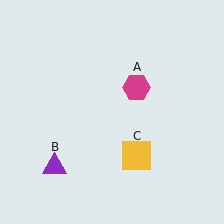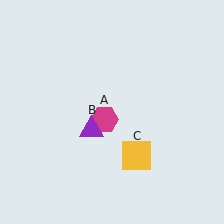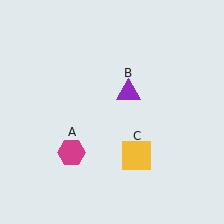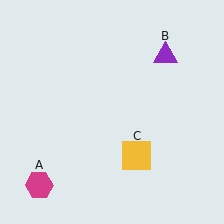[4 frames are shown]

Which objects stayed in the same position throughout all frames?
Yellow square (object C) remained stationary.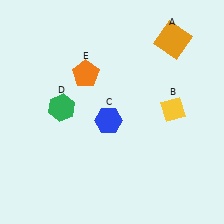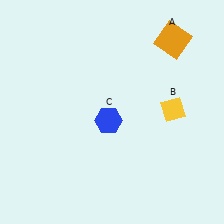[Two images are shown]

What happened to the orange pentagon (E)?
The orange pentagon (E) was removed in Image 2. It was in the top-left area of Image 1.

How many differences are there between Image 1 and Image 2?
There are 2 differences between the two images.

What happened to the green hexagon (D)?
The green hexagon (D) was removed in Image 2. It was in the top-left area of Image 1.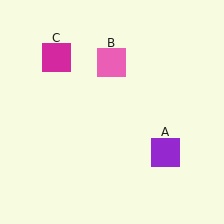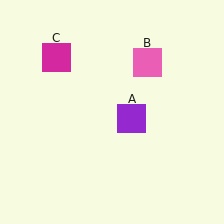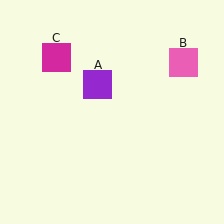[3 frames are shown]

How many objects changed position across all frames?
2 objects changed position: purple square (object A), pink square (object B).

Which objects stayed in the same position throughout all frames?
Magenta square (object C) remained stationary.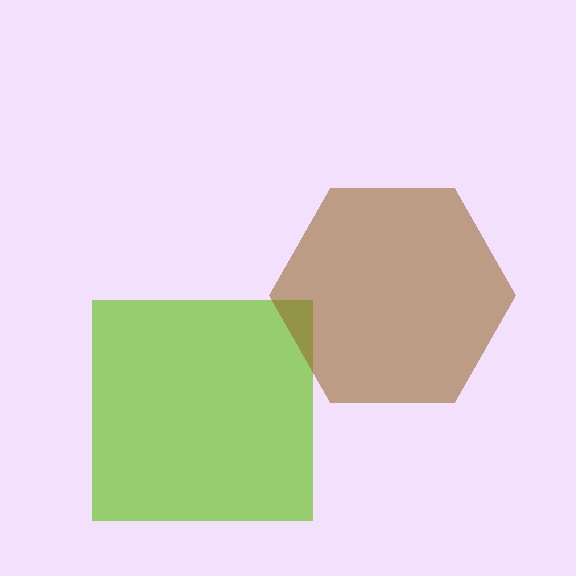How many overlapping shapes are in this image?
There are 2 overlapping shapes in the image.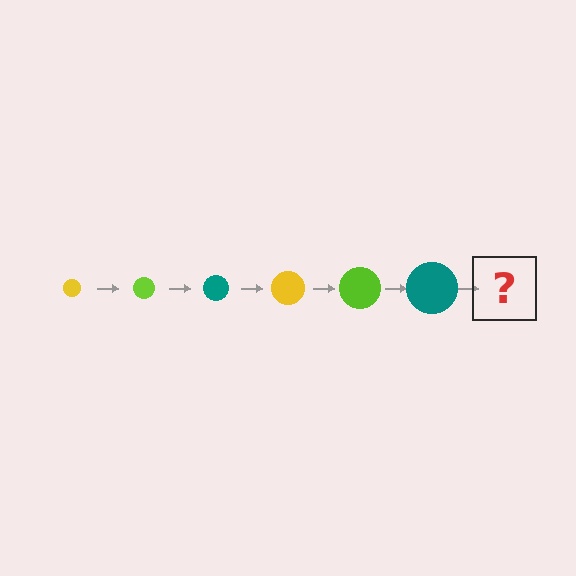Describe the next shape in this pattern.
It should be a yellow circle, larger than the previous one.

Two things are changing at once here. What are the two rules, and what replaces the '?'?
The two rules are that the circle grows larger each step and the color cycles through yellow, lime, and teal. The '?' should be a yellow circle, larger than the previous one.